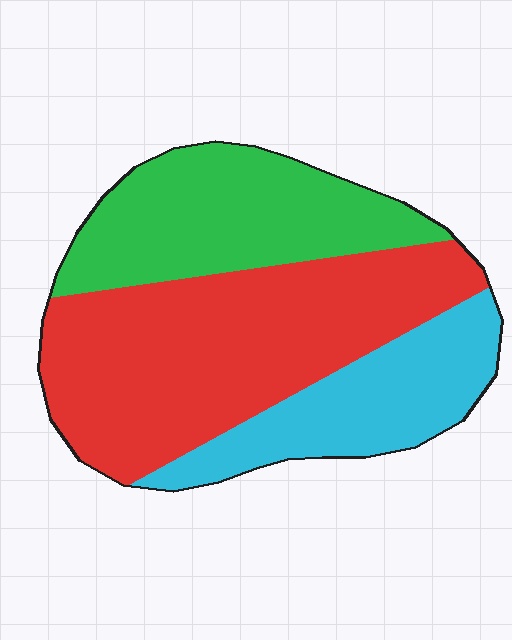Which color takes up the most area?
Red, at roughly 50%.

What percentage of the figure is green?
Green takes up between a sixth and a third of the figure.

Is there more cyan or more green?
Green.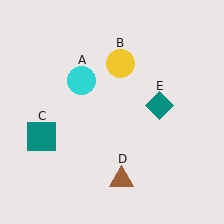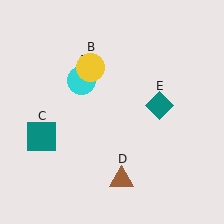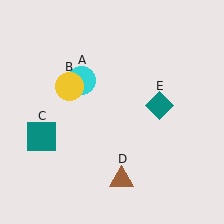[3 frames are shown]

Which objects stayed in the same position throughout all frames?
Cyan circle (object A) and teal square (object C) and brown triangle (object D) and teal diamond (object E) remained stationary.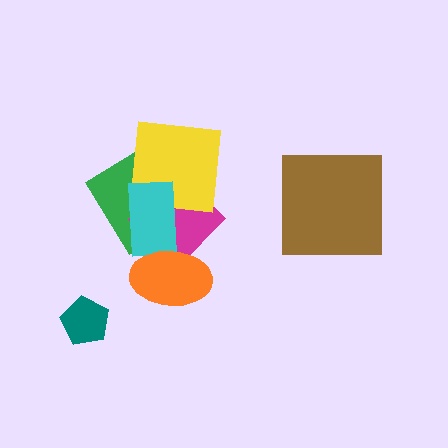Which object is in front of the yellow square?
The cyan rectangle is in front of the yellow square.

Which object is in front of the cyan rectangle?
The orange ellipse is in front of the cyan rectangle.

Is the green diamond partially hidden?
Yes, it is partially covered by another shape.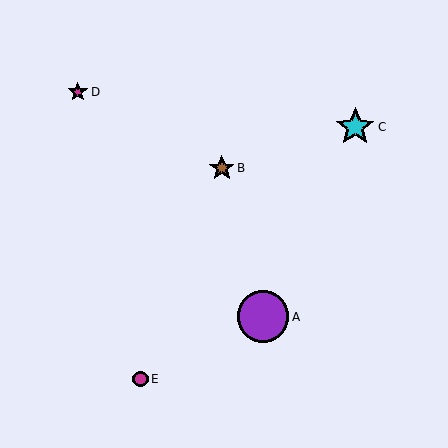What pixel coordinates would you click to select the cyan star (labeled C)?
Click at (355, 127) to select the cyan star C.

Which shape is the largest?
The purple circle (labeled A) is the largest.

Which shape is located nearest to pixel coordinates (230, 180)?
The brown star (labeled B) at (222, 168) is nearest to that location.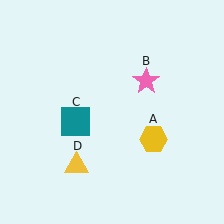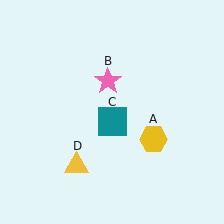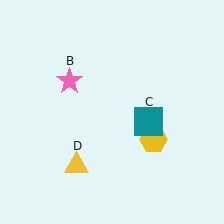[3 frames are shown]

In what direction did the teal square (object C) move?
The teal square (object C) moved right.